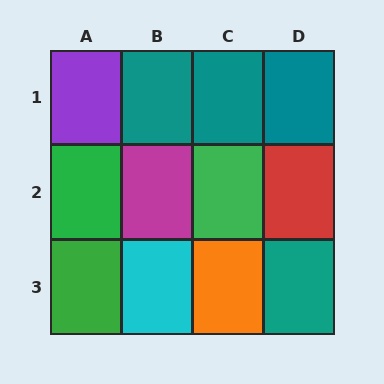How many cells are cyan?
1 cell is cyan.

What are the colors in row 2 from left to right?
Green, magenta, green, red.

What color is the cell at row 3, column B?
Cyan.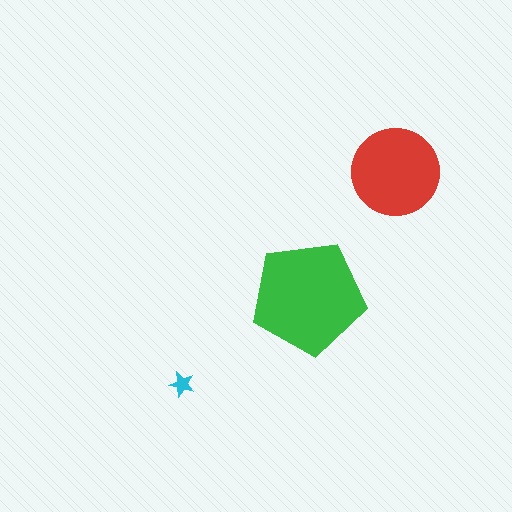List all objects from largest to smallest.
The green pentagon, the red circle, the cyan star.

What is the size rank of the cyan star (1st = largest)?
3rd.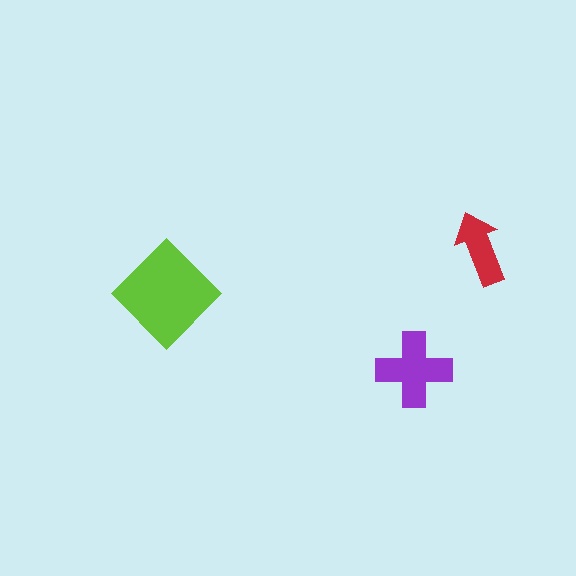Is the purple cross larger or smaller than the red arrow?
Larger.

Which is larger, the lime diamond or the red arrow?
The lime diamond.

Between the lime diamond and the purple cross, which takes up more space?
The lime diamond.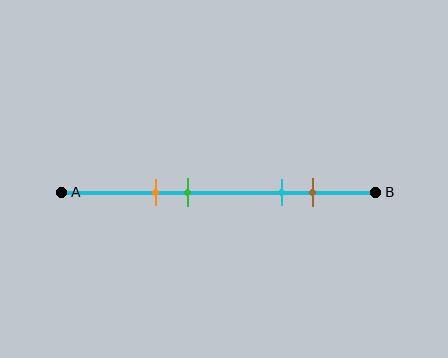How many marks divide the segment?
There are 4 marks dividing the segment.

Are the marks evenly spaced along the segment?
No, the marks are not evenly spaced.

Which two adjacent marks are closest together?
The orange and green marks are the closest adjacent pair.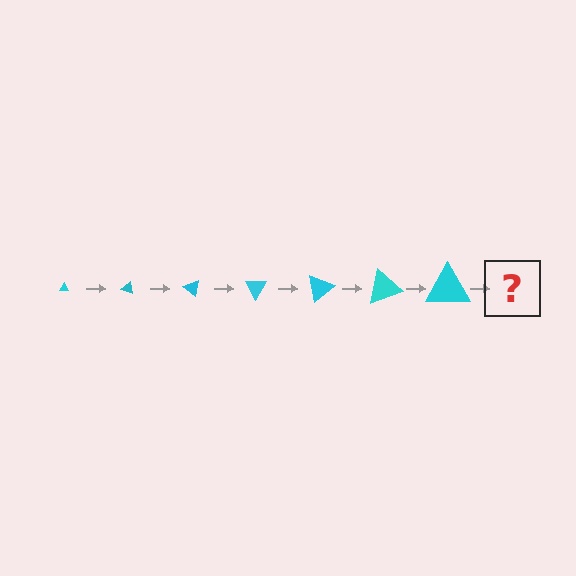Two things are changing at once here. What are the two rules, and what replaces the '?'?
The two rules are that the triangle grows larger each step and it rotates 20 degrees each step. The '?' should be a triangle, larger than the previous one and rotated 140 degrees from the start.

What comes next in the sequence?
The next element should be a triangle, larger than the previous one and rotated 140 degrees from the start.